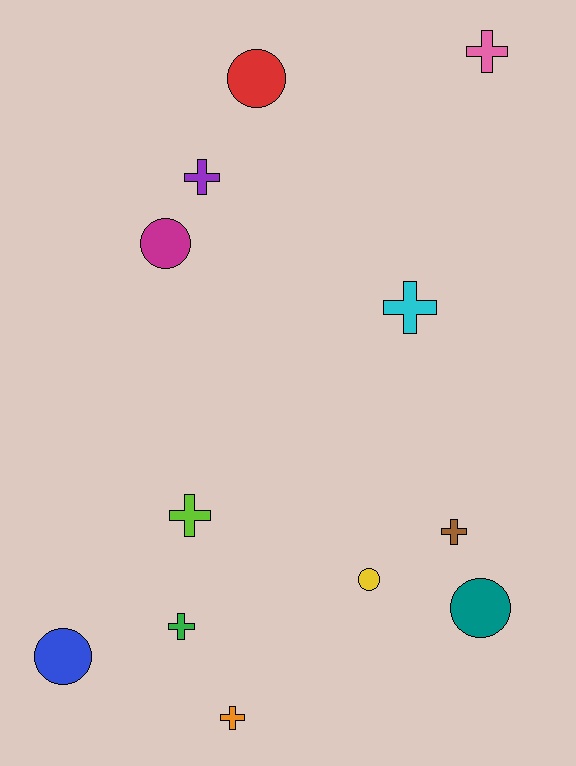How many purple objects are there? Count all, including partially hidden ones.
There is 1 purple object.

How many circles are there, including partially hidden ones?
There are 5 circles.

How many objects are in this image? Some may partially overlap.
There are 12 objects.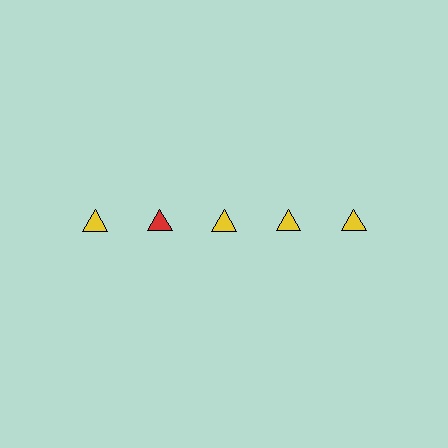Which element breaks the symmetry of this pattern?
The red triangle in the top row, second from left column breaks the symmetry. All other shapes are yellow triangles.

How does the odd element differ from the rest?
It has a different color: red instead of yellow.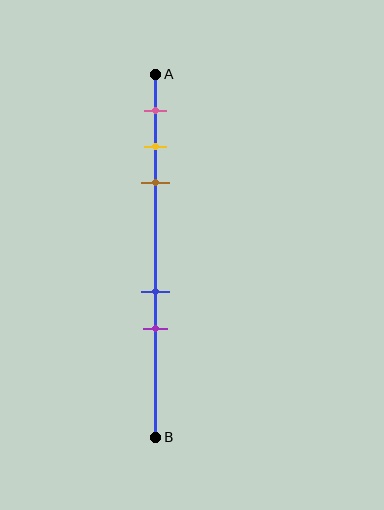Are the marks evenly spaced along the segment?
No, the marks are not evenly spaced.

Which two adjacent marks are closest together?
The yellow and brown marks are the closest adjacent pair.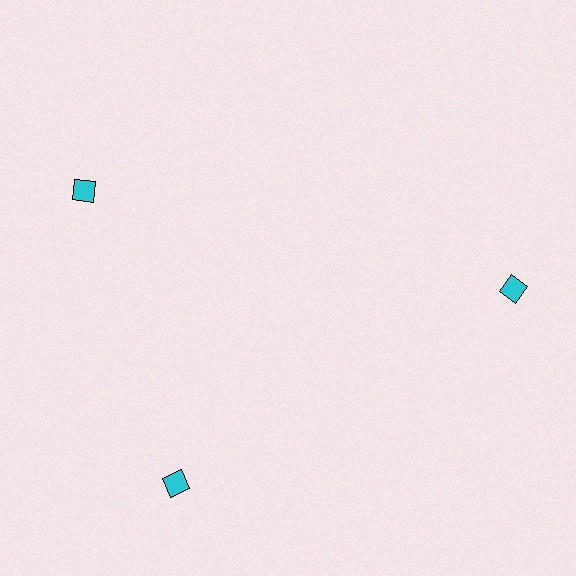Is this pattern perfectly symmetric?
No. The 3 cyan squares are arranged in a ring, but one element near the 11 o'clock position is rotated out of alignment along the ring, breaking the 3-fold rotational symmetry.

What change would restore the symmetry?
The symmetry would be restored by rotating it back into even spacing with its neighbors so that all 3 squares sit at equal angles and equal distance from the center.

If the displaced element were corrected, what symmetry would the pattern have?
It would have 3-fold rotational symmetry — the pattern would map onto itself every 120 degrees.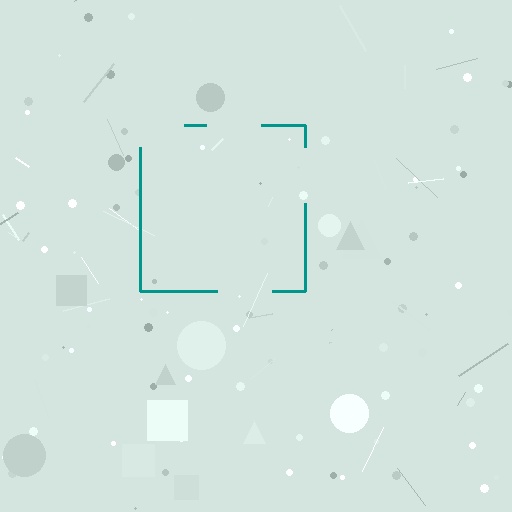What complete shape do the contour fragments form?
The contour fragments form a square.